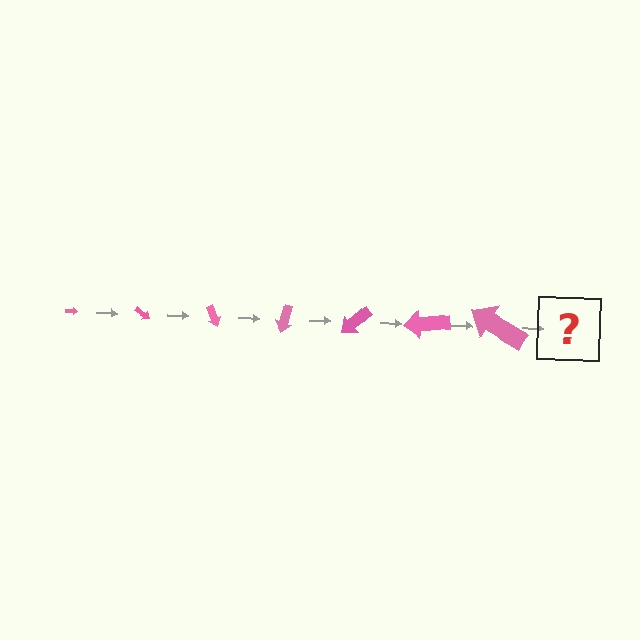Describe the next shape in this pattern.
It should be an arrow, larger than the previous one and rotated 245 degrees from the start.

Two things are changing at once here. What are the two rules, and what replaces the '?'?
The two rules are that the arrow grows larger each step and it rotates 35 degrees each step. The '?' should be an arrow, larger than the previous one and rotated 245 degrees from the start.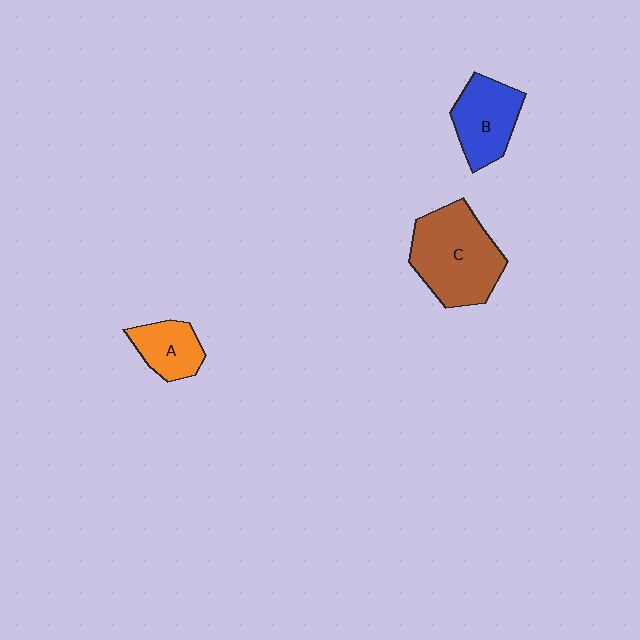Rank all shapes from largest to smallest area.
From largest to smallest: C (brown), B (blue), A (orange).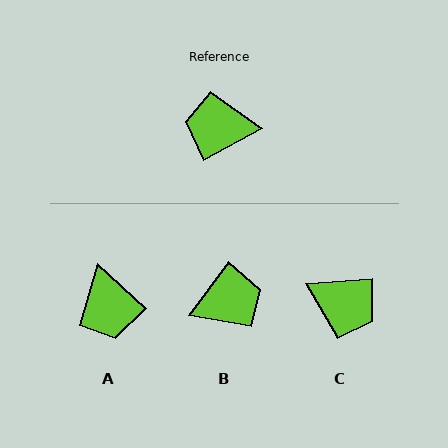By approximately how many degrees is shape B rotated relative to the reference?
Approximately 155 degrees clockwise.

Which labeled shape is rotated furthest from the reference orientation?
C, about 155 degrees away.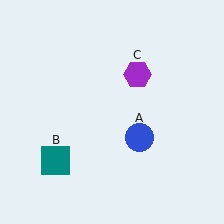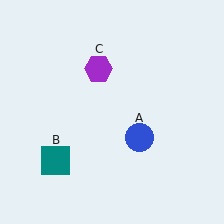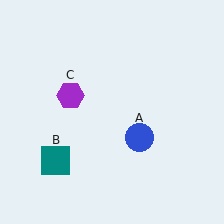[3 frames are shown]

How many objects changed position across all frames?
1 object changed position: purple hexagon (object C).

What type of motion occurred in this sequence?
The purple hexagon (object C) rotated counterclockwise around the center of the scene.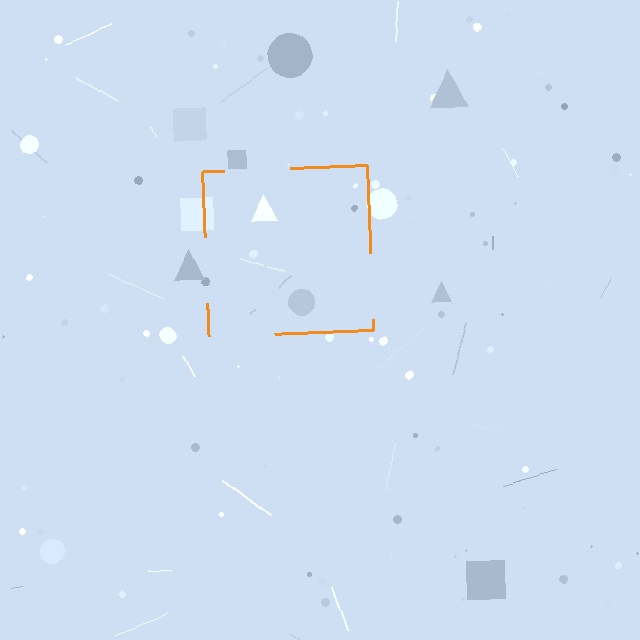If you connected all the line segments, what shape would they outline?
They would outline a square.